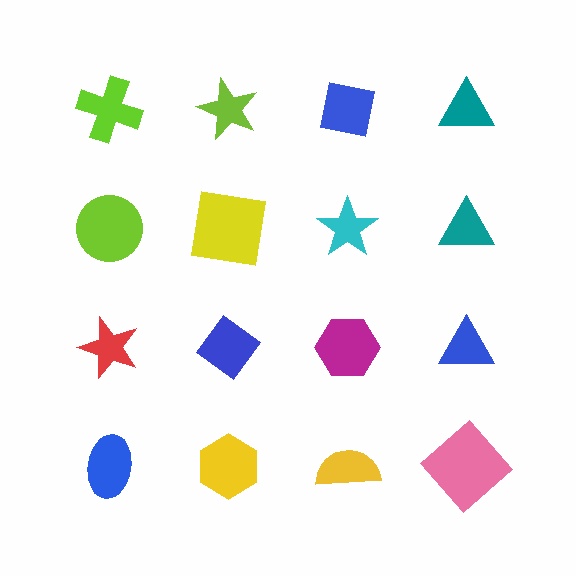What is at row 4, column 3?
A yellow semicircle.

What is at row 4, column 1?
A blue ellipse.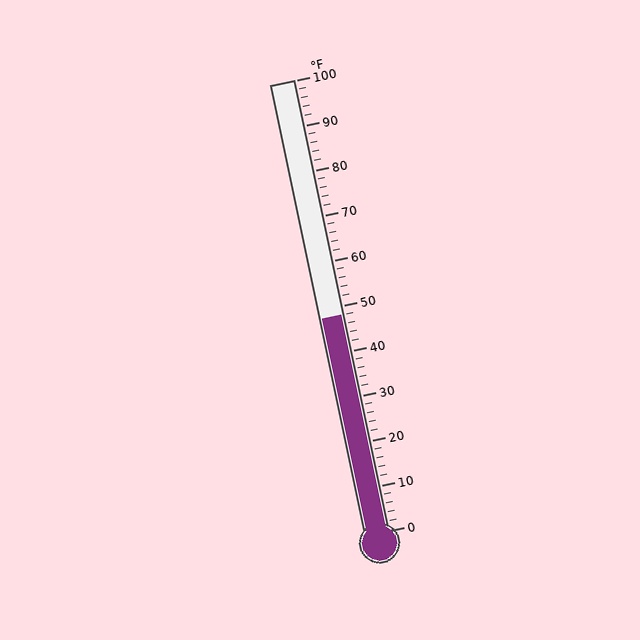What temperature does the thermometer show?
The thermometer shows approximately 48°F.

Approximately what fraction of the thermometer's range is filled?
The thermometer is filled to approximately 50% of its range.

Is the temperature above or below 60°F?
The temperature is below 60°F.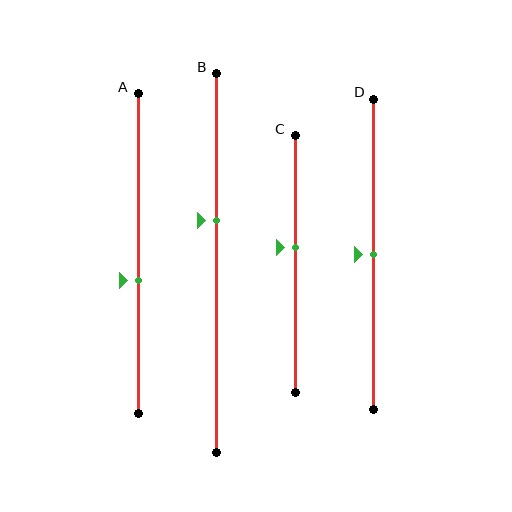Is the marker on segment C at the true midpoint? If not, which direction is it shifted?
No, the marker on segment C is shifted upward by about 6% of the segment length.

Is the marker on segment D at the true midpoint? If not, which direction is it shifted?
Yes, the marker on segment D is at the true midpoint.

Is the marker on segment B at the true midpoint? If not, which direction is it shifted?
No, the marker on segment B is shifted upward by about 11% of the segment length.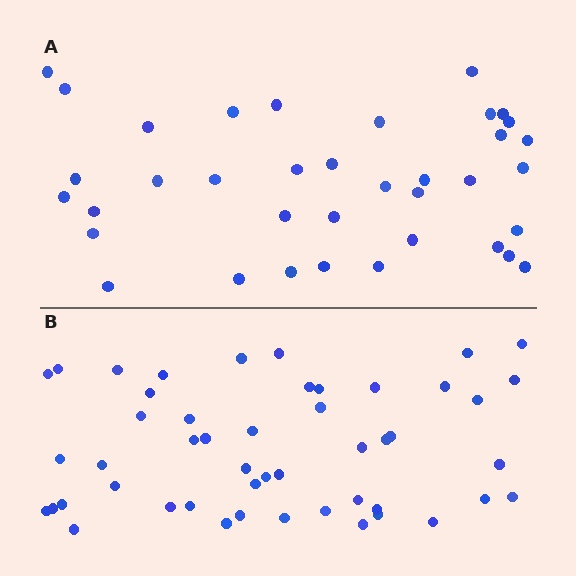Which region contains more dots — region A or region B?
Region B (the bottom region) has more dots.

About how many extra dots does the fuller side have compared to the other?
Region B has roughly 12 or so more dots than region A.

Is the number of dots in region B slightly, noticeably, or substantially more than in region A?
Region B has noticeably more, but not dramatically so. The ratio is roughly 1.3 to 1.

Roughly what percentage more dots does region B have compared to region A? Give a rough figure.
About 30% more.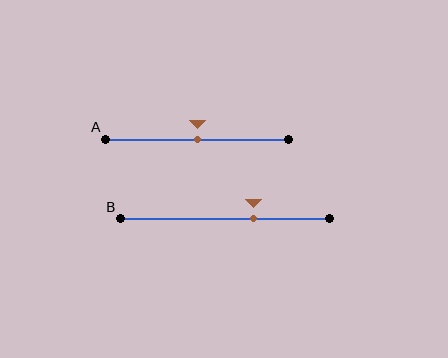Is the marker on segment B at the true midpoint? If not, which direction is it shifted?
No, the marker on segment B is shifted to the right by about 14% of the segment length.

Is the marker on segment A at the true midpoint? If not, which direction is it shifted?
Yes, the marker on segment A is at the true midpoint.